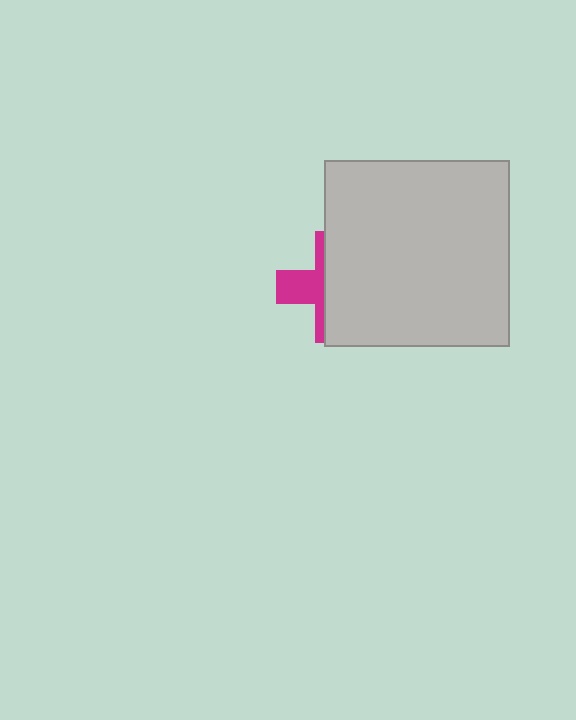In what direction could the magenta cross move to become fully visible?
The magenta cross could move left. That would shift it out from behind the light gray square entirely.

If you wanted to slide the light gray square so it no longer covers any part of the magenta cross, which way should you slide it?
Slide it right — that is the most direct way to separate the two shapes.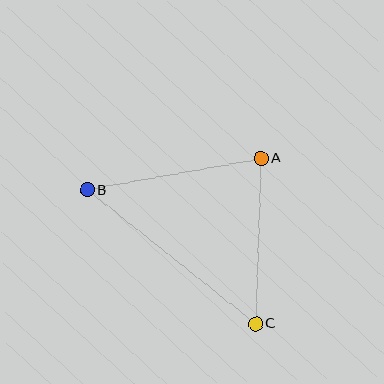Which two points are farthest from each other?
Points B and C are farthest from each other.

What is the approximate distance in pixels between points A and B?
The distance between A and B is approximately 177 pixels.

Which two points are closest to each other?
Points A and C are closest to each other.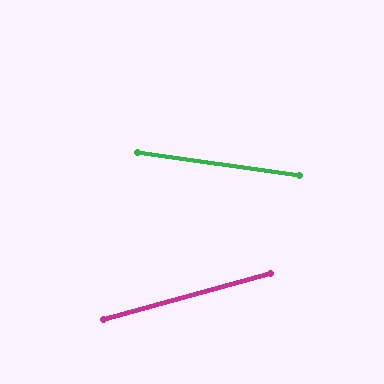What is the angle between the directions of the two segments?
Approximately 23 degrees.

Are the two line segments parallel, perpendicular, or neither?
Neither parallel nor perpendicular — they differ by about 23°.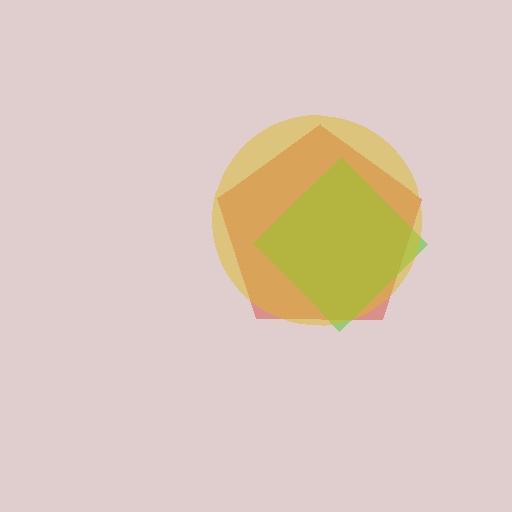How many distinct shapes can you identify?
There are 3 distinct shapes: a red pentagon, a lime diamond, a yellow circle.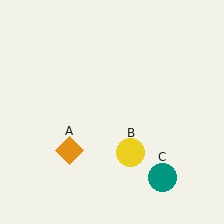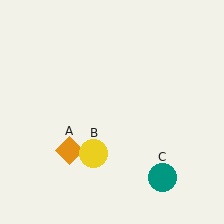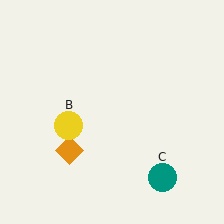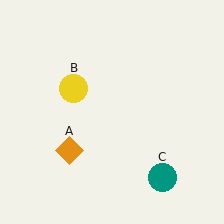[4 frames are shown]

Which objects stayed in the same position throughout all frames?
Orange diamond (object A) and teal circle (object C) remained stationary.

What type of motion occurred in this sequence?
The yellow circle (object B) rotated clockwise around the center of the scene.